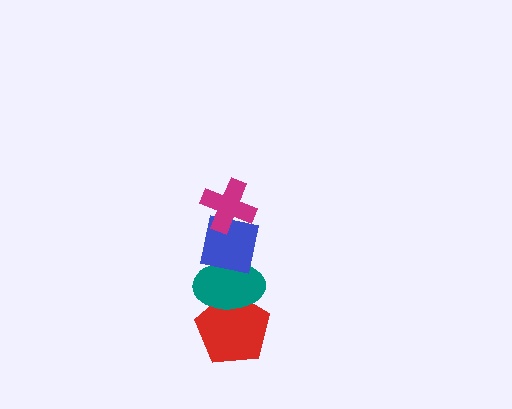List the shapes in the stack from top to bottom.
From top to bottom: the magenta cross, the blue square, the teal ellipse, the red pentagon.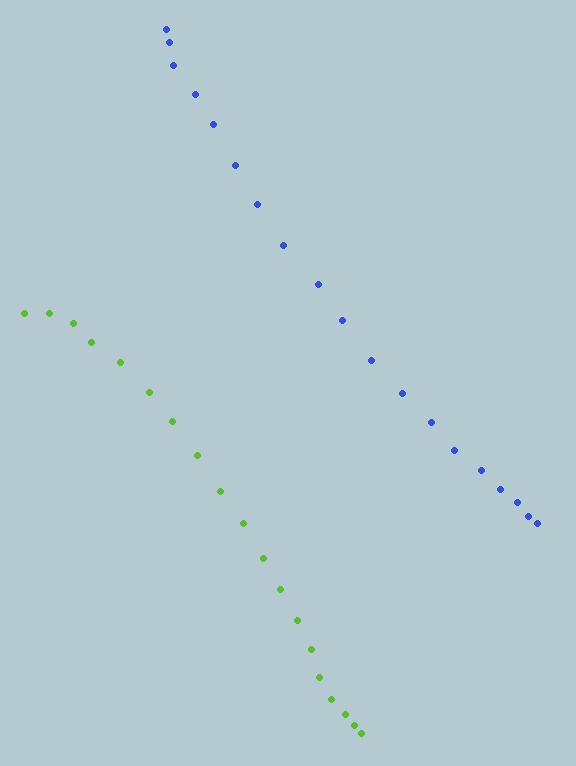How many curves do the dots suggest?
There are 2 distinct paths.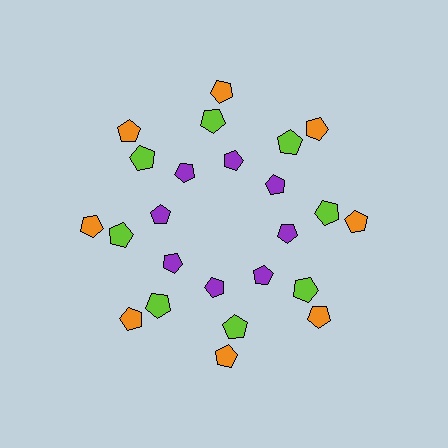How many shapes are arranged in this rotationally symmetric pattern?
There are 24 shapes, arranged in 8 groups of 3.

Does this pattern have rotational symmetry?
Yes, this pattern has 8-fold rotational symmetry. It looks the same after rotating 45 degrees around the center.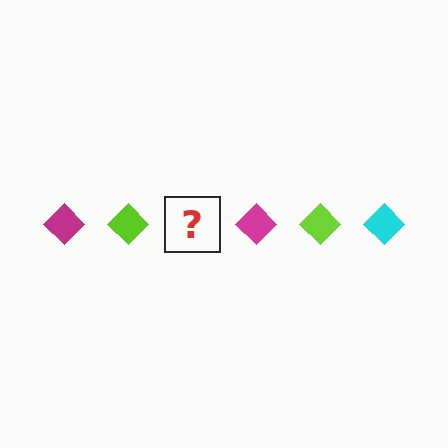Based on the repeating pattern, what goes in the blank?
The blank should be a cyan diamond.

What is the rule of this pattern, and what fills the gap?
The rule is that the pattern cycles through magenta, lime, cyan diamonds. The gap should be filled with a cyan diamond.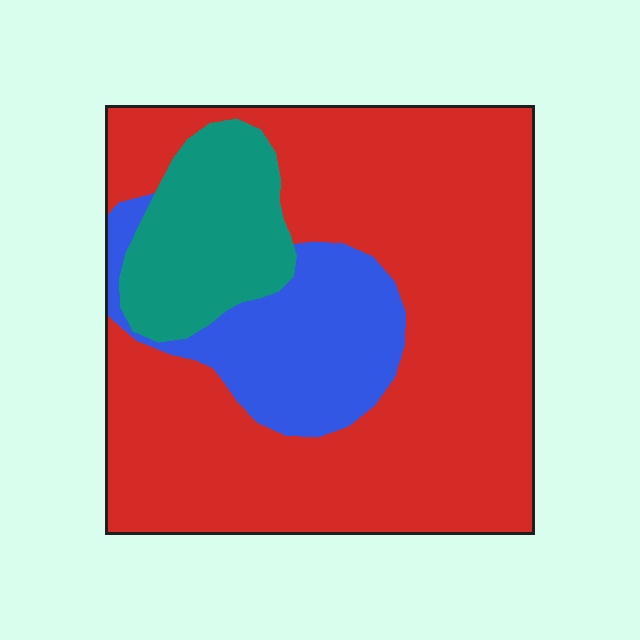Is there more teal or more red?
Red.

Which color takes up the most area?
Red, at roughly 70%.